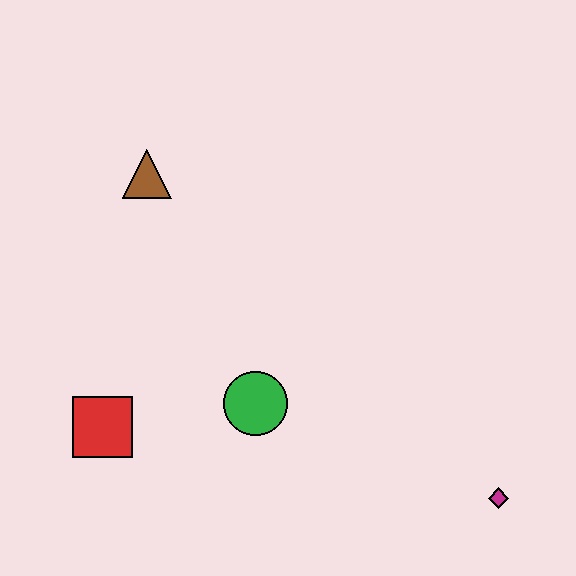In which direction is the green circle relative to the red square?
The green circle is to the right of the red square.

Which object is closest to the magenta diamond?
The green circle is closest to the magenta diamond.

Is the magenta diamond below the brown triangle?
Yes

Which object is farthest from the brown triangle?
The magenta diamond is farthest from the brown triangle.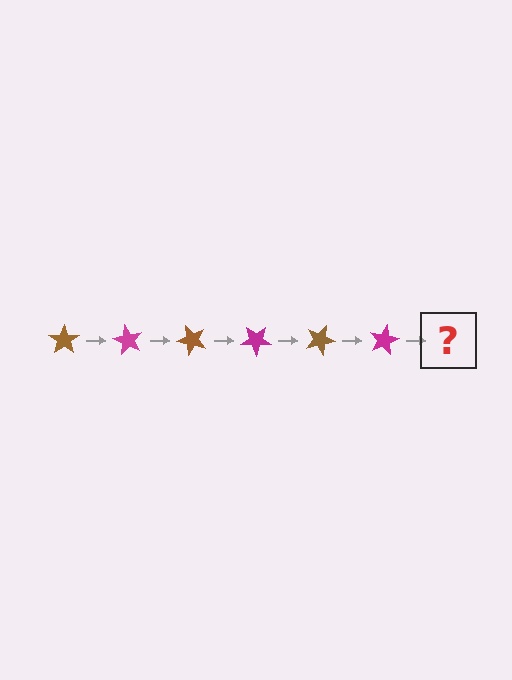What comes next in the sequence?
The next element should be a brown star, rotated 360 degrees from the start.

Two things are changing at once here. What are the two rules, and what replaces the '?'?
The two rules are that it rotates 60 degrees each step and the color cycles through brown and magenta. The '?' should be a brown star, rotated 360 degrees from the start.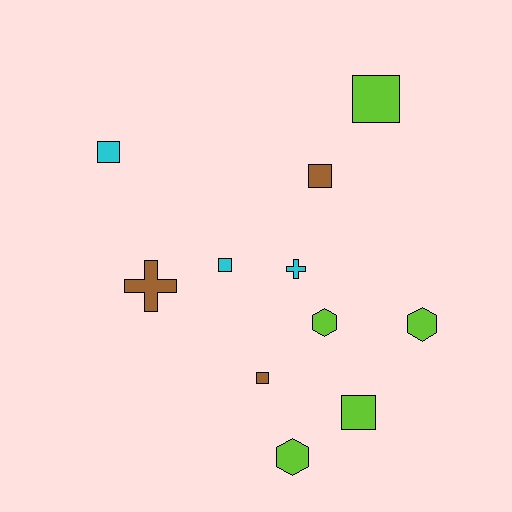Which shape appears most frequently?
Square, with 6 objects.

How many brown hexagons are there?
There are no brown hexagons.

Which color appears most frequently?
Lime, with 5 objects.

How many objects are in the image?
There are 11 objects.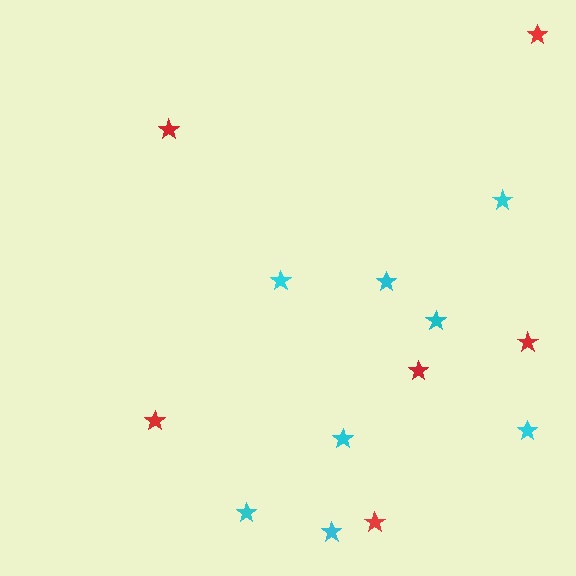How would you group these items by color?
There are 2 groups: one group of red stars (6) and one group of cyan stars (8).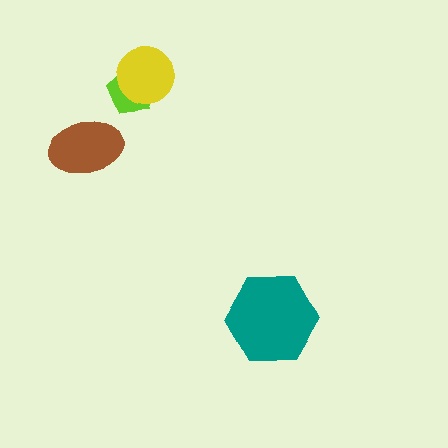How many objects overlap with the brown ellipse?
0 objects overlap with the brown ellipse.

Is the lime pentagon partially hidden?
Yes, it is partially covered by another shape.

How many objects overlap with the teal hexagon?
0 objects overlap with the teal hexagon.